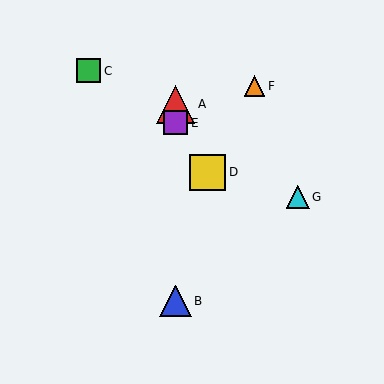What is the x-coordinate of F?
Object F is at x≈254.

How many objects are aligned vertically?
3 objects (A, B, E) are aligned vertically.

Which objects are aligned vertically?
Objects A, B, E are aligned vertically.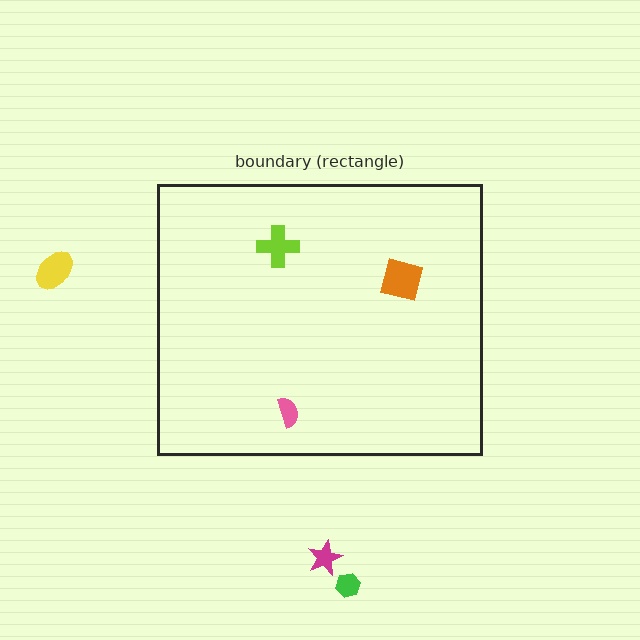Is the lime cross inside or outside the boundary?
Inside.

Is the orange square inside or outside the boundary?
Inside.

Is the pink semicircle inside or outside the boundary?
Inside.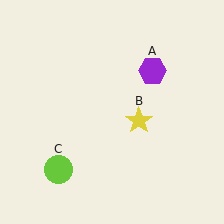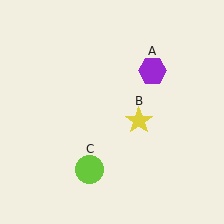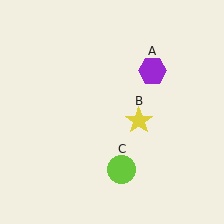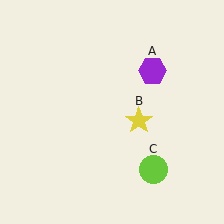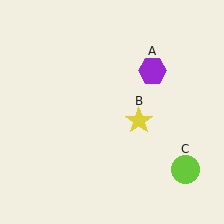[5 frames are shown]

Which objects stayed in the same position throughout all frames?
Purple hexagon (object A) and yellow star (object B) remained stationary.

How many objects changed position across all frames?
1 object changed position: lime circle (object C).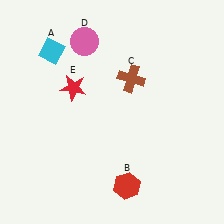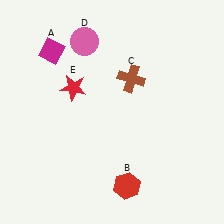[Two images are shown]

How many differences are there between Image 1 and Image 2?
There is 1 difference between the two images.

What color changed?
The diamond (A) changed from cyan in Image 1 to magenta in Image 2.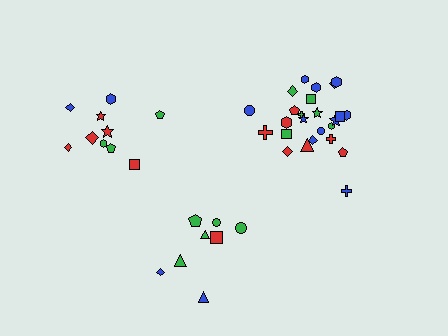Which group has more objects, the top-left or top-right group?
The top-right group.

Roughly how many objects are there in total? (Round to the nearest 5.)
Roughly 45 objects in total.